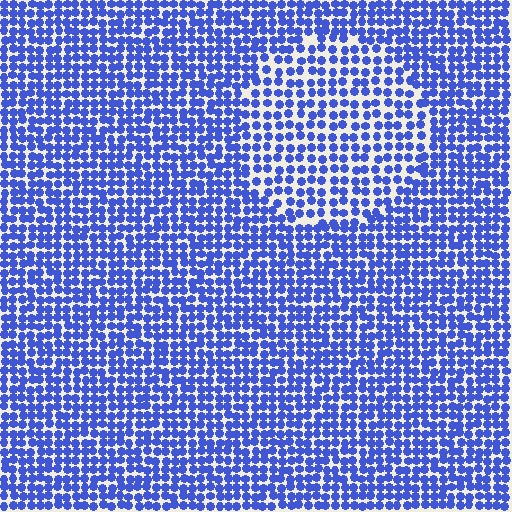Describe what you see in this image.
The image contains small blue elements arranged at two different densities. A circle-shaped region is visible where the elements are less densely packed than the surrounding area.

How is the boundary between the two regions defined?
The boundary is defined by a change in element density (approximately 1.5x ratio). All elements are the same color, size, and shape.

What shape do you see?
I see a circle.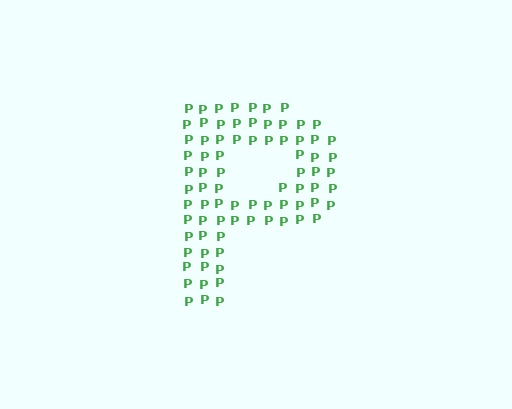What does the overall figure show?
The overall figure shows the letter P.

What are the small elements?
The small elements are letter P's.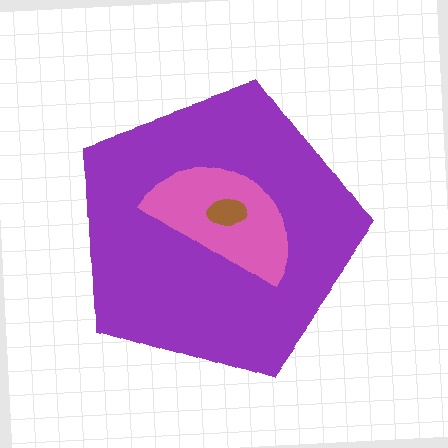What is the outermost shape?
The purple pentagon.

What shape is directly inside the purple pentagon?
The pink semicircle.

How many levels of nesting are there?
3.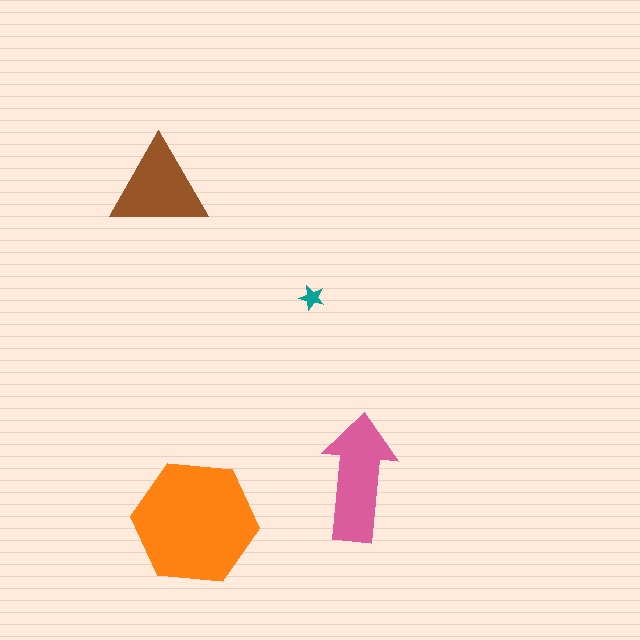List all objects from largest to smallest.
The orange hexagon, the pink arrow, the brown triangle, the teal star.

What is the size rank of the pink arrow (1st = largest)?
2nd.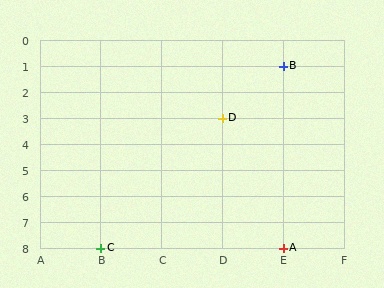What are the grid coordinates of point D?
Point D is at grid coordinates (D, 3).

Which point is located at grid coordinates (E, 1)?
Point B is at (E, 1).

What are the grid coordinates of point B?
Point B is at grid coordinates (E, 1).